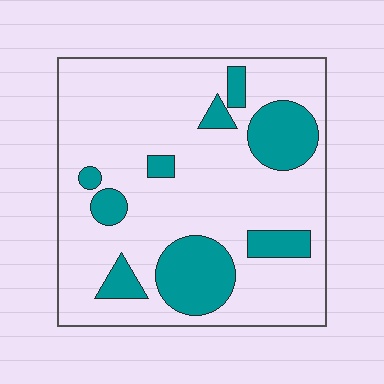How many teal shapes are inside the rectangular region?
9.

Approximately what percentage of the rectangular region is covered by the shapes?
Approximately 20%.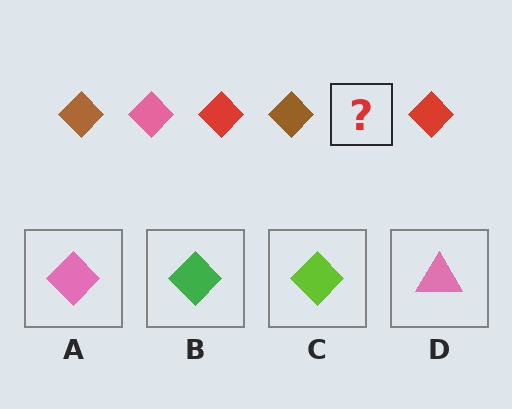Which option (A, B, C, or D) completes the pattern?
A.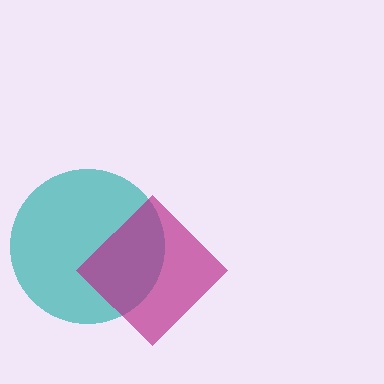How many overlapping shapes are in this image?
There are 2 overlapping shapes in the image.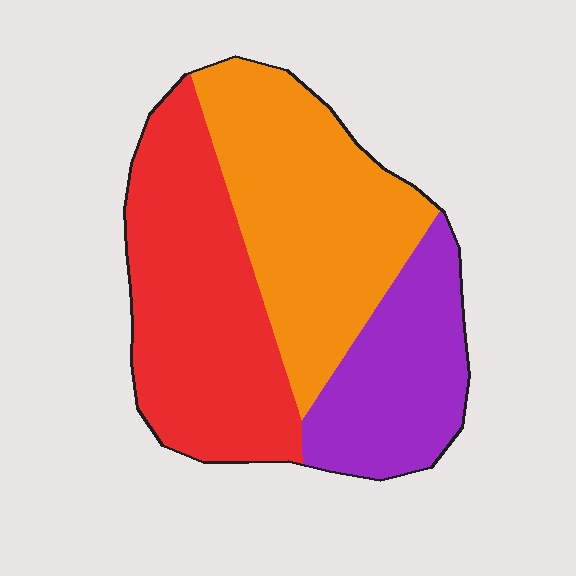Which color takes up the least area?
Purple, at roughly 25%.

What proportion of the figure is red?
Red covers 39% of the figure.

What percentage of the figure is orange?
Orange covers about 40% of the figure.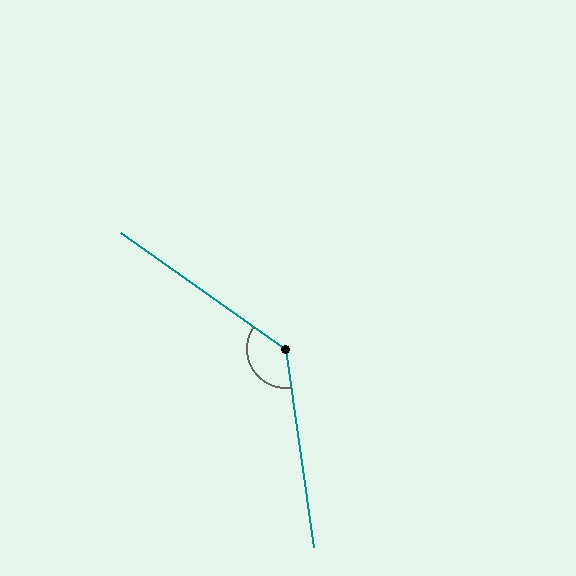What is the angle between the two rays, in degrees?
Approximately 133 degrees.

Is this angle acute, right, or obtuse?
It is obtuse.